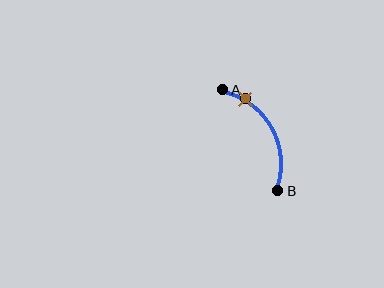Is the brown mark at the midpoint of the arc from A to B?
No. The brown mark lies on the arc but is closer to endpoint A. The arc midpoint would be at the point on the curve equidistant along the arc from both A and B.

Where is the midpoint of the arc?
The arc midpoint is the point on the curve farthest from the straight line joining A and B. It sits to the right of that line.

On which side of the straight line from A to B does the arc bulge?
The arc bulges to the right of the straight line connecting A and B.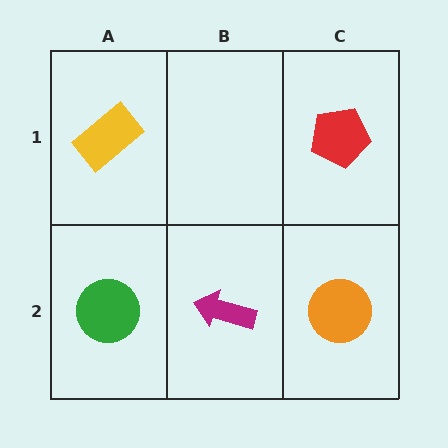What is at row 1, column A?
A yellow rectangle.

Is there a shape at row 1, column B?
No, that cell is empty.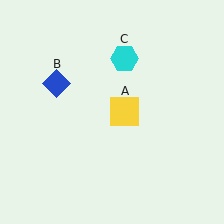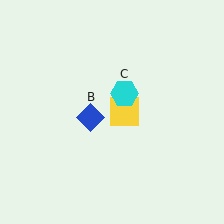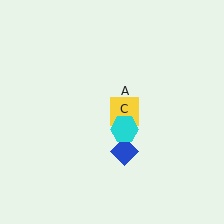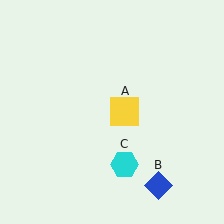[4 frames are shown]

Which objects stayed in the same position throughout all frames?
Yellow square (object A) remained stationary.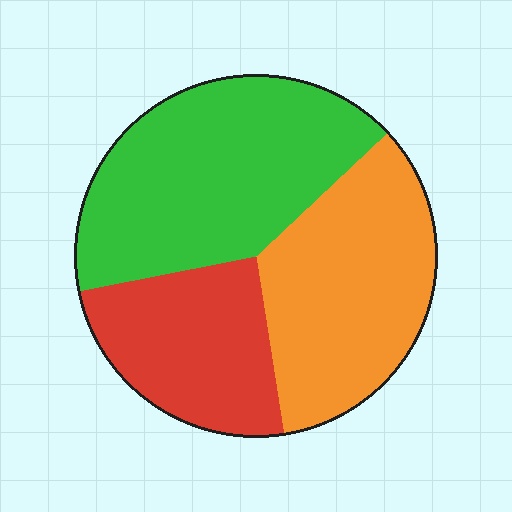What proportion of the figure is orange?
Orange takes up between a third and a half of the figure.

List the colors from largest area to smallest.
From largest to smallest: green, orange, red.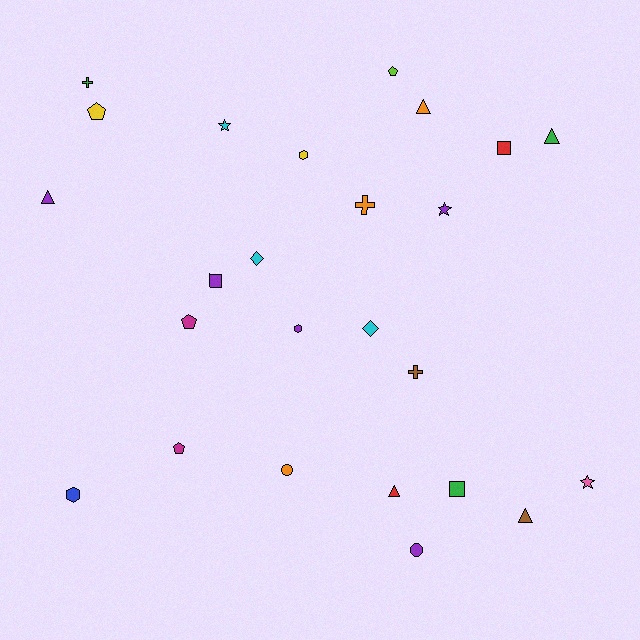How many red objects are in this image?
There are 2 red objects.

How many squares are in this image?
There are 3 squares.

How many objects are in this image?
There are 25 objects.